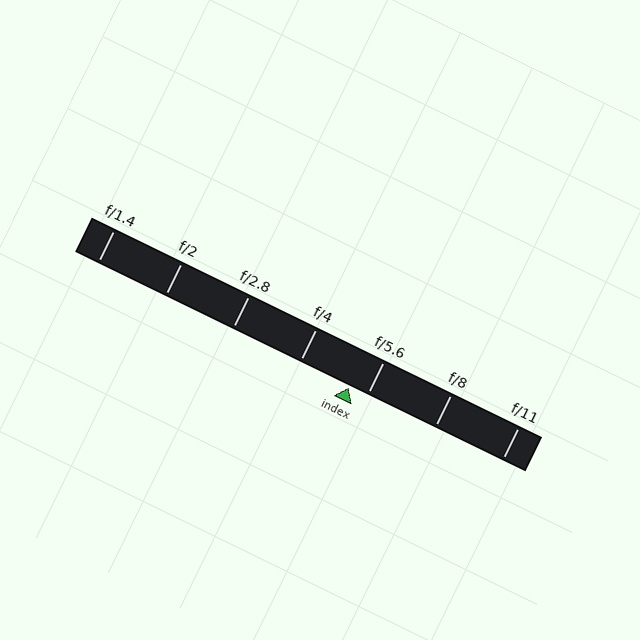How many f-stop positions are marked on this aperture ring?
There are 7 f-stop positions marked.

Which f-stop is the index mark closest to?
The index mark is closest to f/5.6.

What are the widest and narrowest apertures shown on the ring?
The widest aperture shown is f/1.4 and the narrowest is f/11.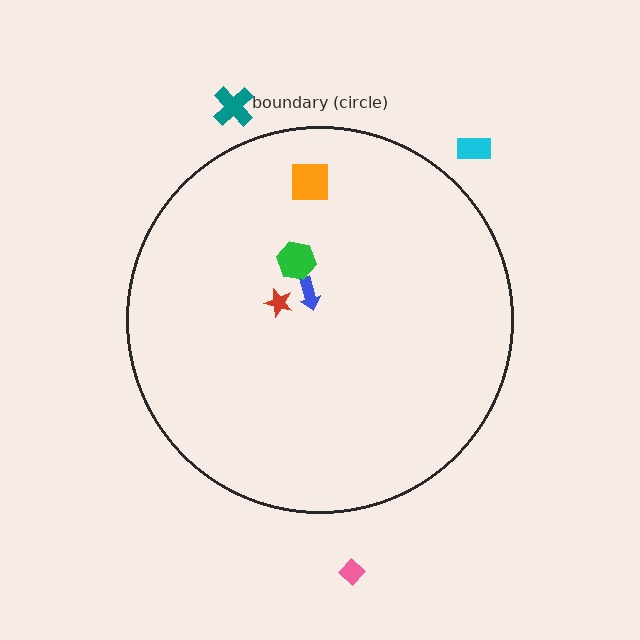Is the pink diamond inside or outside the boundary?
Outside.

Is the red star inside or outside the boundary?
Inside.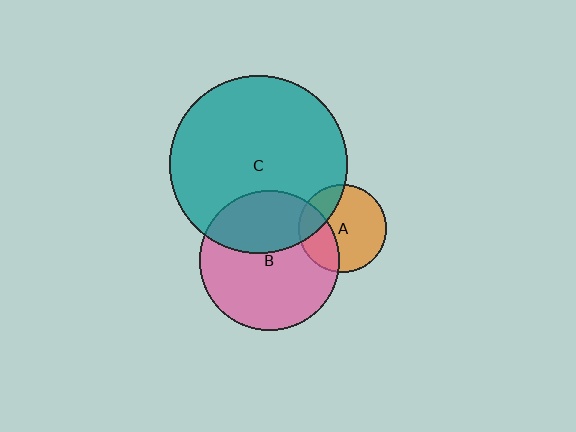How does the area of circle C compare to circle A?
Approximately 4.1 times.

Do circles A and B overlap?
Yes.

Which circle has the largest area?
Circle C (teal).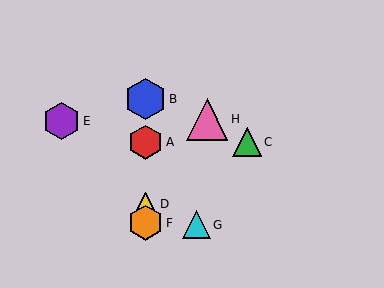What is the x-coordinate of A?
Object A is at x≈146.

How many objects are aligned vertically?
4 objects (A, B, D, F) are aligned vertically.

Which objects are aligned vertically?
Objects A, B, D, F are aligned vertically.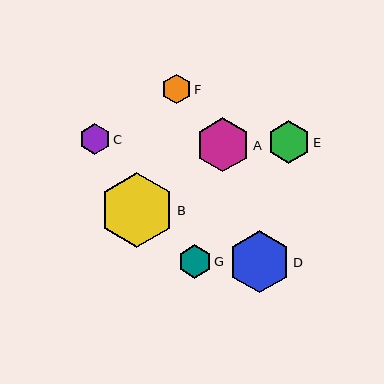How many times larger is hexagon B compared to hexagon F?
Hexagon B is approximately 2.5 times the size of hexagon F.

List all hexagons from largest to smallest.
From largest to smallest: B, D, A, E, G, C, F.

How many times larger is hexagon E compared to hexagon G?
Hexagon E is approximately 1.3 times the size of hexagon G.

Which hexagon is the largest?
Hexagon B is the largest with a size of approximately 75 pixels.